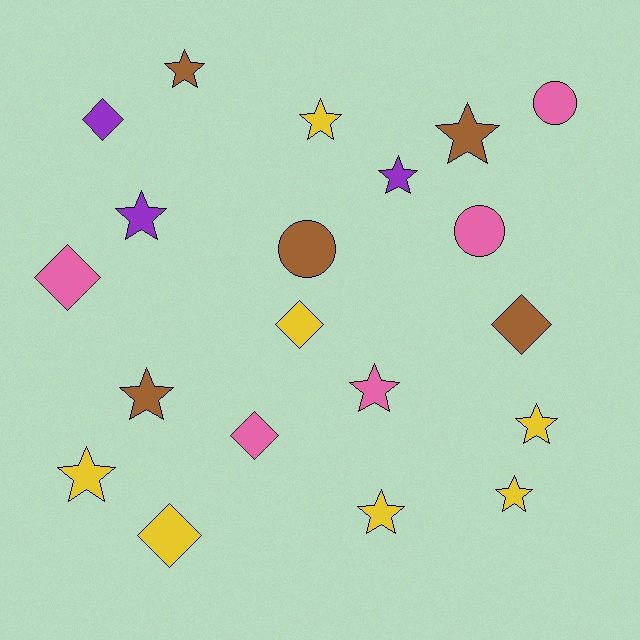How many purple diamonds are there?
There is 1 purple diamond.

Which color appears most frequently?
Yellow, with 7 objects.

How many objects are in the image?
There are 20 objects.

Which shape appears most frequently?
Star, with 11 objects.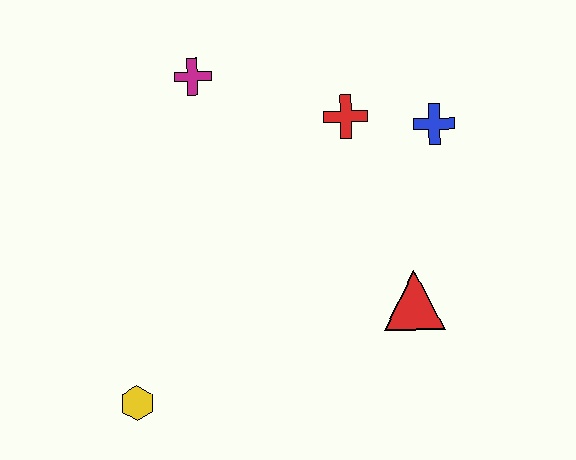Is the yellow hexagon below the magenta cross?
Yes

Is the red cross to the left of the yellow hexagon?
No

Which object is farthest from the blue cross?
The yellow hexagon is farthest from the blue cross.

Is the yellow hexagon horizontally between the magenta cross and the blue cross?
No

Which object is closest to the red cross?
The blue cross is closest to the red cross.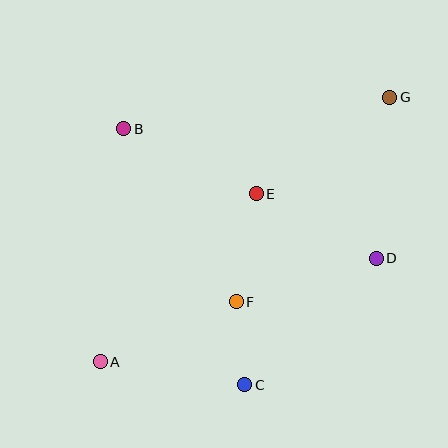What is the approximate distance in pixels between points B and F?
The distance between B and F is approximately 206 pixels.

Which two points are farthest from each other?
Points A and G are farthest from each other.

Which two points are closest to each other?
Points C and F are closest to each other.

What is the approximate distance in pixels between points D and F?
The distance between D and F is approximately 147 pixels.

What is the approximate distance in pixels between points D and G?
The distance between D and G is approximately 161 pixels.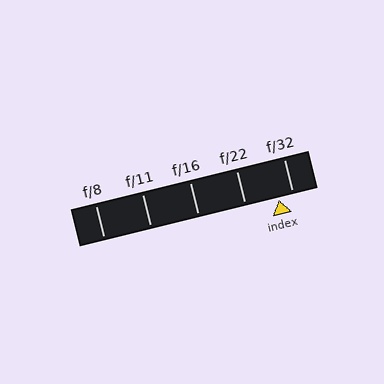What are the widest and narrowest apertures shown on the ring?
The widest aperture shown is f/8 and the narrowest is f/32.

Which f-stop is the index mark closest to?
The index mark is closest to f/32.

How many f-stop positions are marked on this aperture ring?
There are 5 f-stop positions marked.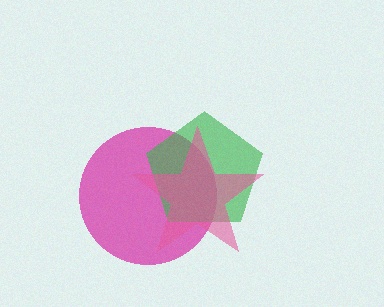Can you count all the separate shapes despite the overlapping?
Yes, there are 3 separate shapes.